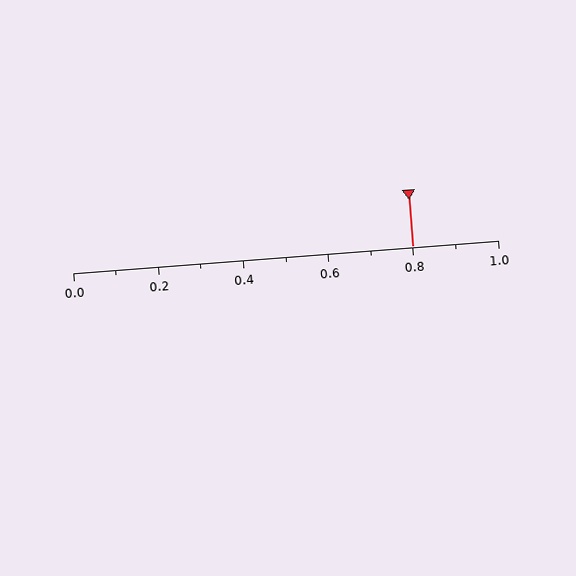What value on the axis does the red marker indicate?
The marker indicates approximately 0.8.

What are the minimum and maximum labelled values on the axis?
The axis runs from 0.0 to 1.0.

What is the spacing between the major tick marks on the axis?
The major ticks are spaced 0.2 apart.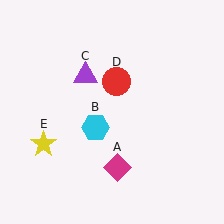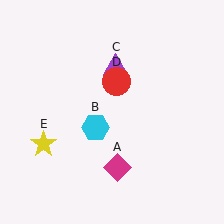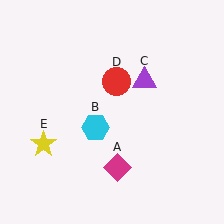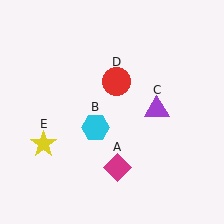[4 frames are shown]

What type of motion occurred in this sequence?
The purple triangle (object C) rotated clockwise around the center of the scene.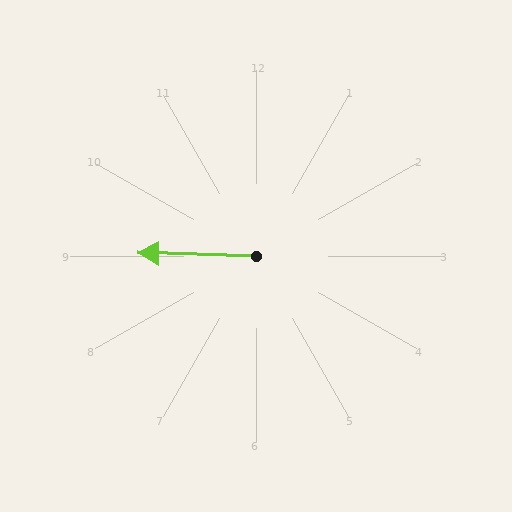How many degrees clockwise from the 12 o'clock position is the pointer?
Approximately 272 degrees.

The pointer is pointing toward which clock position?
Roughly 9 o'clock.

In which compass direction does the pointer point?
West.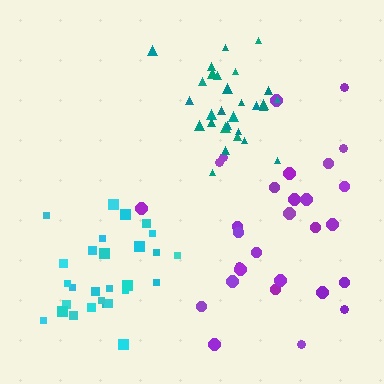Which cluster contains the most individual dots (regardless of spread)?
Purple (29).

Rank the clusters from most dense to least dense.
teal, cyan, purple.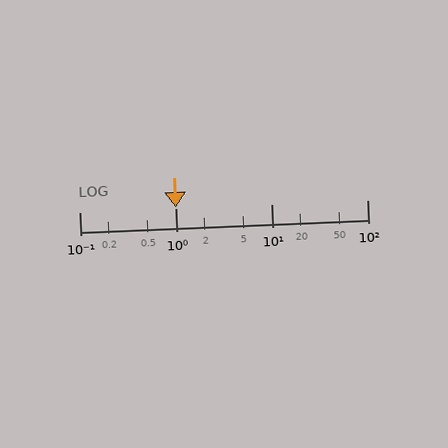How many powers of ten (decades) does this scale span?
The scale spans 3 decades, from 0.1 to 100.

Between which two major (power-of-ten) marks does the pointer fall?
The pointer is between 1 and 10.